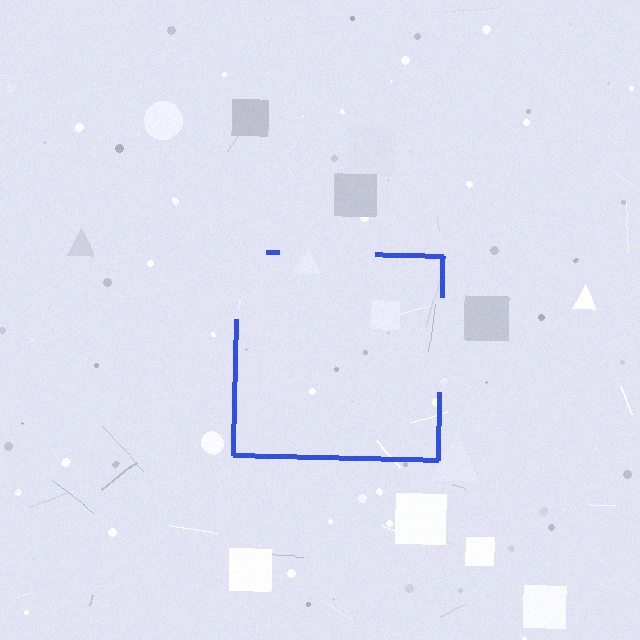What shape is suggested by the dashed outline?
The dashed outline suggests a square.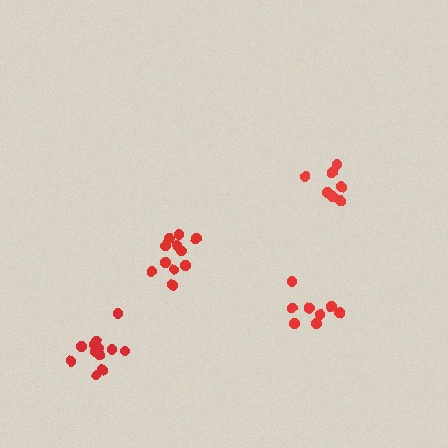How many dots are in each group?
Group 1: 7 dots, Group 2: 11 dots, Group 3: 12 dots, Group 4: 8 dots (38 total).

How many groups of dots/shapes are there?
There are 4 groups.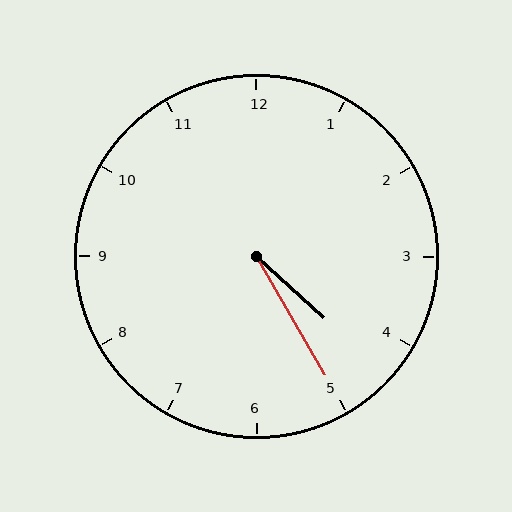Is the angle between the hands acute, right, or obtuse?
It is acute.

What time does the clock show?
4:25.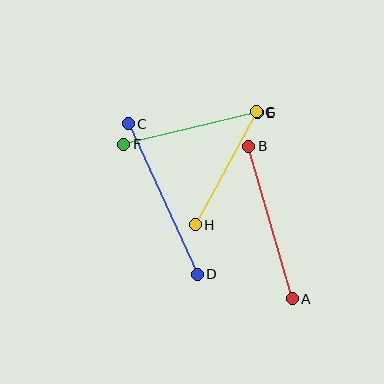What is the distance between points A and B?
The distance is approximately 159 pixels.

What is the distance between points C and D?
The distance is approximately 165 pixels.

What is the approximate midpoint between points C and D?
The midpoint is at approximately (163, 199) pixels.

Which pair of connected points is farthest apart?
Points C and D are farthest apart.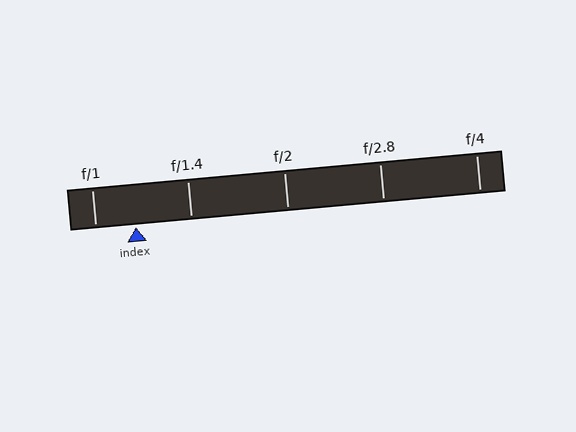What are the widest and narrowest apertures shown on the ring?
The widest aperture shown is f/1 and the narrowest is f/4.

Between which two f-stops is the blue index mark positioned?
The index mark is between f/1 and f/1.4.